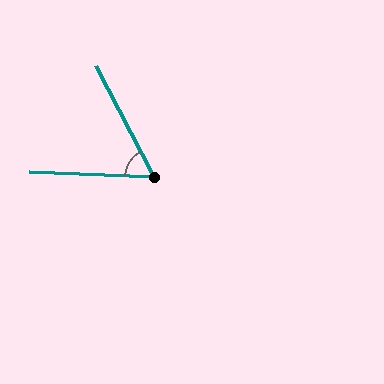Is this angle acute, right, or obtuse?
It is acute.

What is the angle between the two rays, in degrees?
Approximately 60 degrees.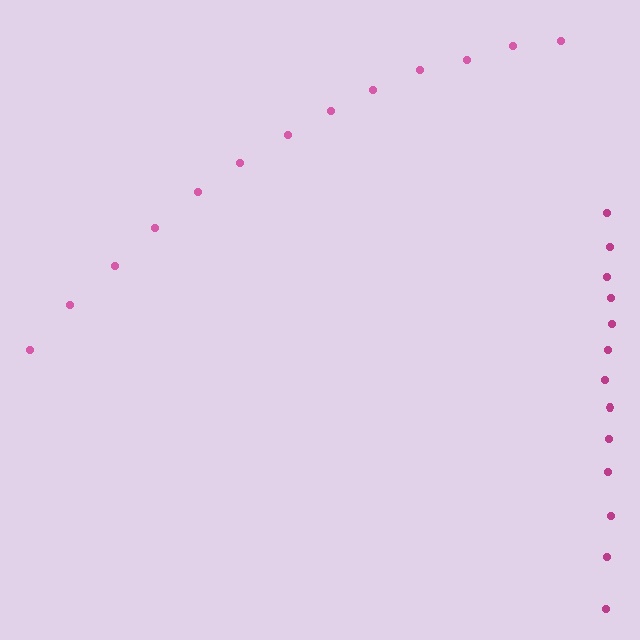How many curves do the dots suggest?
There are 2 distinct paths.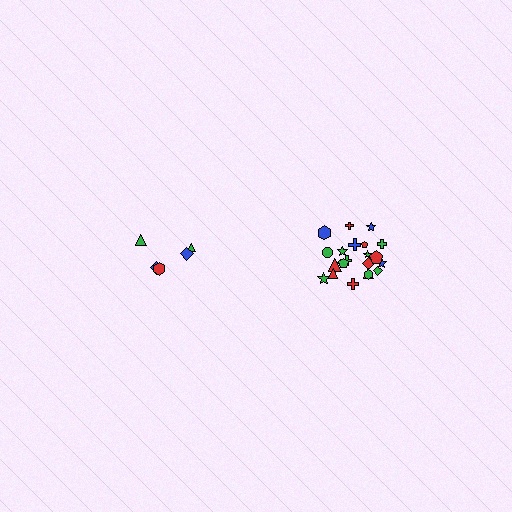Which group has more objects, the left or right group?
The right group.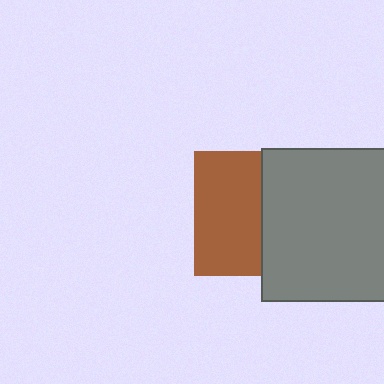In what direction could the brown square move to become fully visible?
The brown square could move left. That would shift it out from behind the gray square entirely.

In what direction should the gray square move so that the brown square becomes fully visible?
The gray square should move right. That is the shortest direction to clear the overlap and leave the brown square fully visible.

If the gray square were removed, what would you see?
You would see the complete brown square.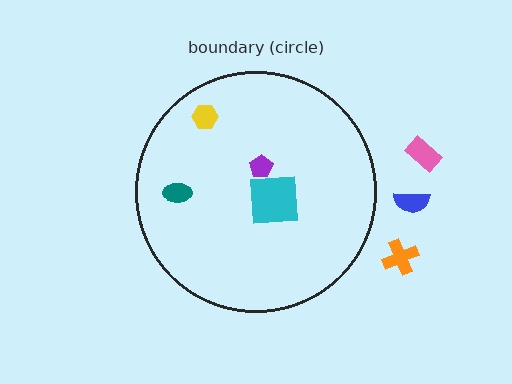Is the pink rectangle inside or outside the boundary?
Outside.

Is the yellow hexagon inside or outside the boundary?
Inside.